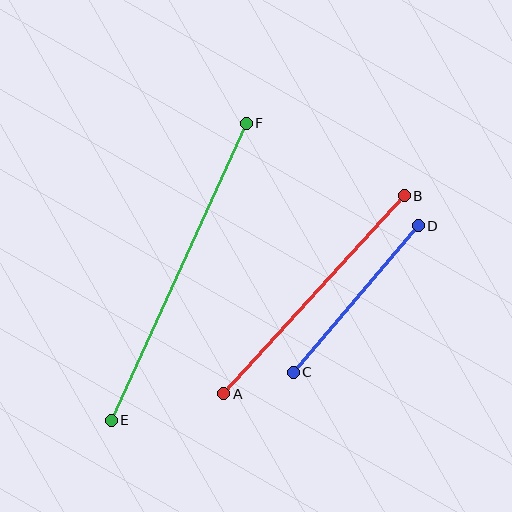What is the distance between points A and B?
The distance is approximately 268 pixels.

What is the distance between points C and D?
The distance is approximately 193 pixels.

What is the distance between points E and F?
The distance is approximately 326 pixels.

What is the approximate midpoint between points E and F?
The midpoint is at approximately (179, 272) pixels.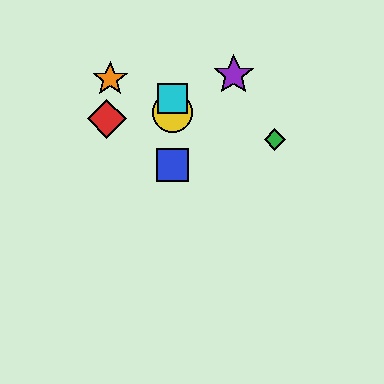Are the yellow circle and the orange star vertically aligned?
No, the yellow circle is at x≈172 and the orange star is at x≈110.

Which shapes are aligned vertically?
The blue square, the yellow circle, the cyan square are aligned vertically.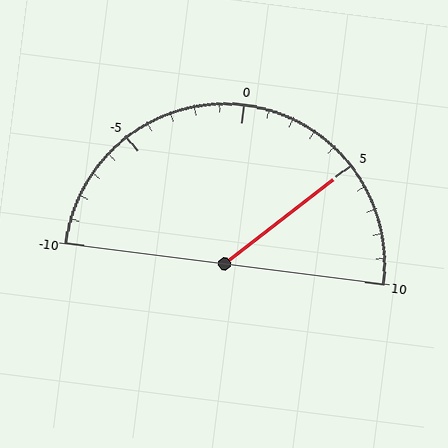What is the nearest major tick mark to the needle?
The nearest major tick mark is 5.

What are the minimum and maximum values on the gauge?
The gauge ranges from -10 to 10.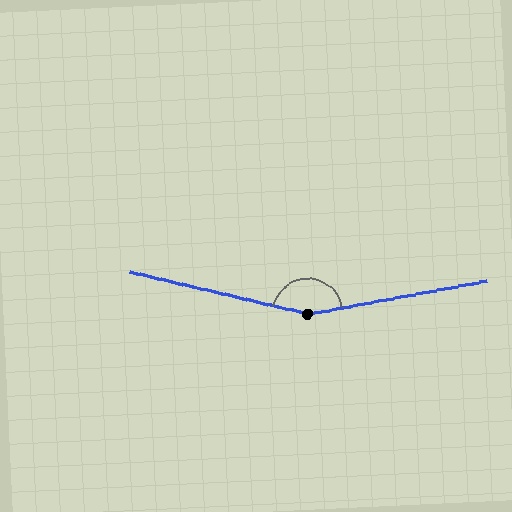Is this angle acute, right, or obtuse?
It is obtuse.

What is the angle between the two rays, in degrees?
Approximately 156 degrees.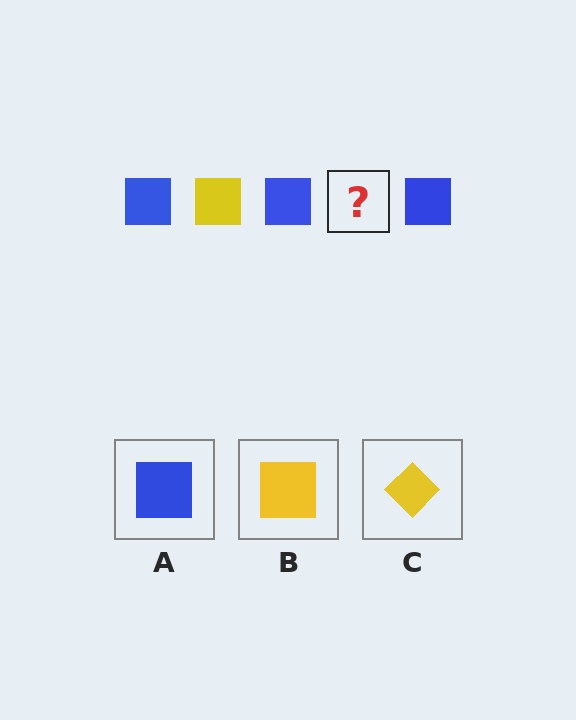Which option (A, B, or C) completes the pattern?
B.